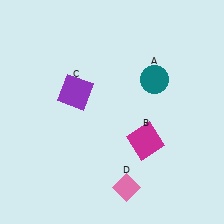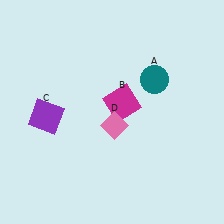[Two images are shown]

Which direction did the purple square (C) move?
The purple square (C) moved left.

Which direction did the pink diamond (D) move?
The pink diamond (D) moved up.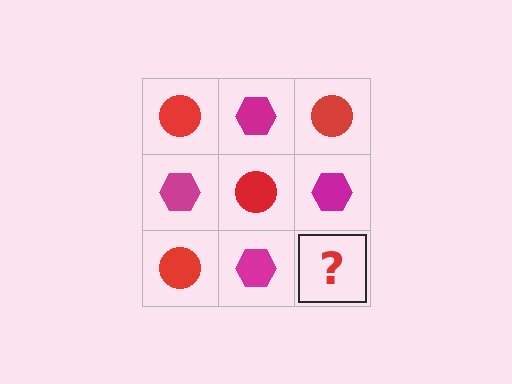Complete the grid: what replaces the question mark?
The question mark should be replaced with a red circle.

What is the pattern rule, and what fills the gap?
The rule is that it alternates red circle and magenta hexagon in a checkerboard pattern. The gap should be filled with a red circle.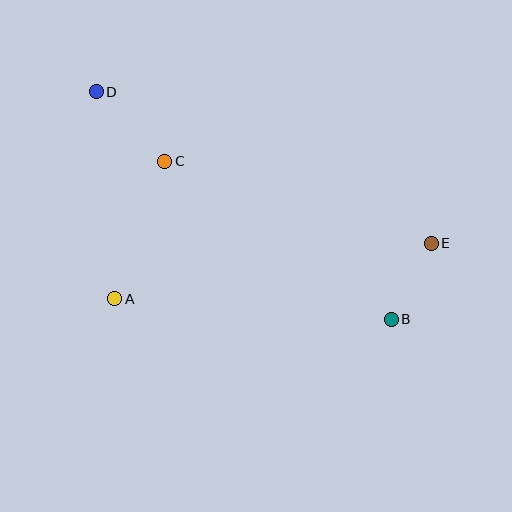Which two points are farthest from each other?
Points B and D are farthest from each other.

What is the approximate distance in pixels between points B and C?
The distance between B and C is approximately 276 pixels.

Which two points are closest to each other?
Points B and E are closest to each other.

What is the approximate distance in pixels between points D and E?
The distance between D and E is approximately 368 pixels.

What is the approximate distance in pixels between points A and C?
The distance between A and C is approximately 146 pixels.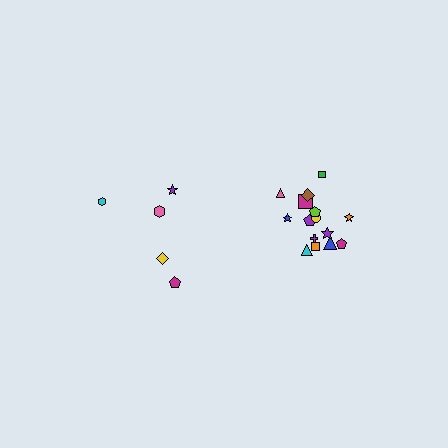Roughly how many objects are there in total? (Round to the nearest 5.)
Roughly 20 objects in total.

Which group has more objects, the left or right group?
The right group.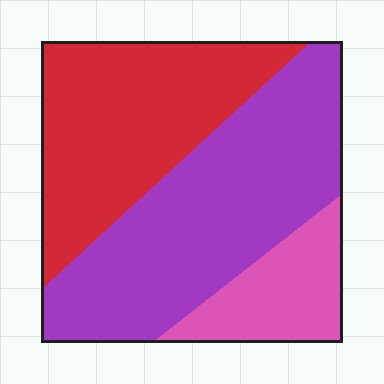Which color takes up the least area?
Pink, at roughly 15%.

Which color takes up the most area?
Purple, at roughly 45%.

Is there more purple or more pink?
Purple.